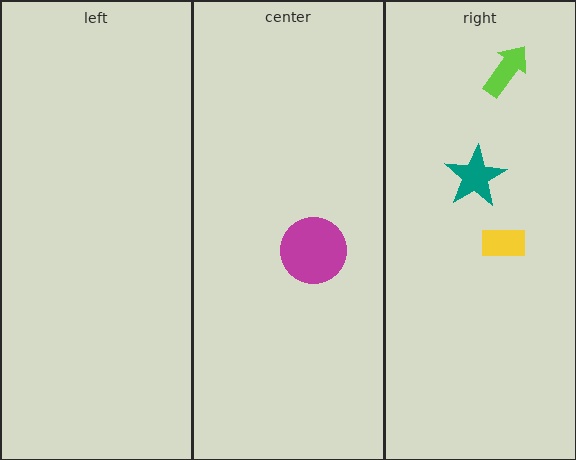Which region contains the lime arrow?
The right region.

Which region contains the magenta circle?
The center region.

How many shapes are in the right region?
3.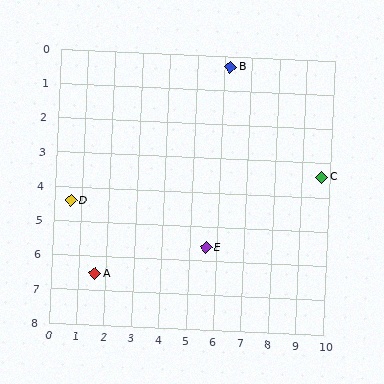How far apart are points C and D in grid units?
Points C and D are about 9.2 grid units apart.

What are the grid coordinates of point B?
Point B is at approximately (6.2, 0.3).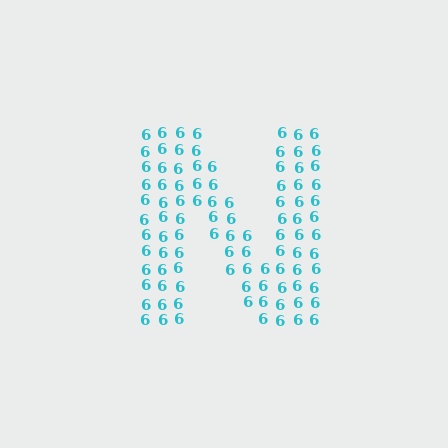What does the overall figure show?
The overall figure shows the letter N.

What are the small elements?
The small elements are digit 6's.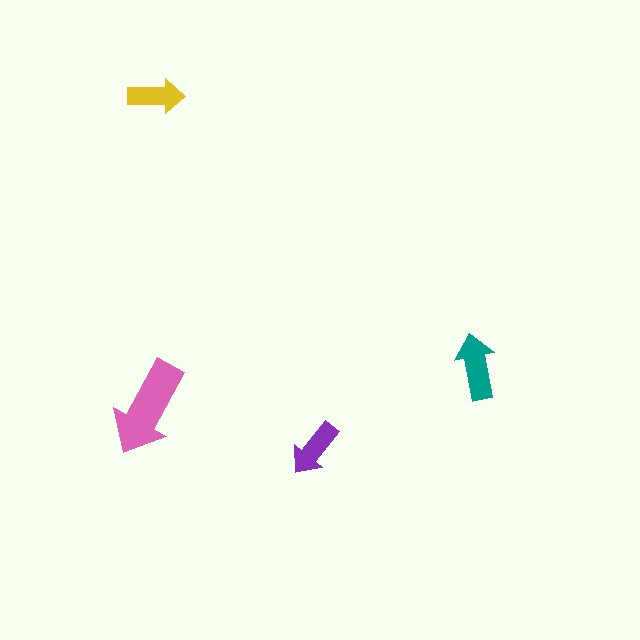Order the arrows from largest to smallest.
the pink one, the teal one, the purple one, the yellow one.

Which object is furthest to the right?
The teal arrow is rightmost.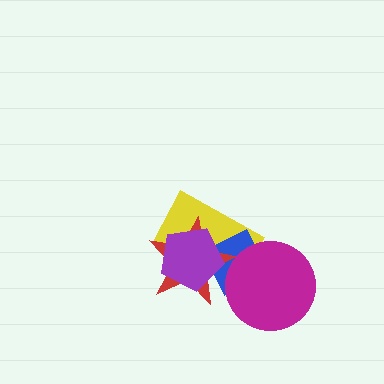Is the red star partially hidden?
Yes, it is partially covered by another shape.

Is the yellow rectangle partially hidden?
Yes, it is partially covered by another shape.